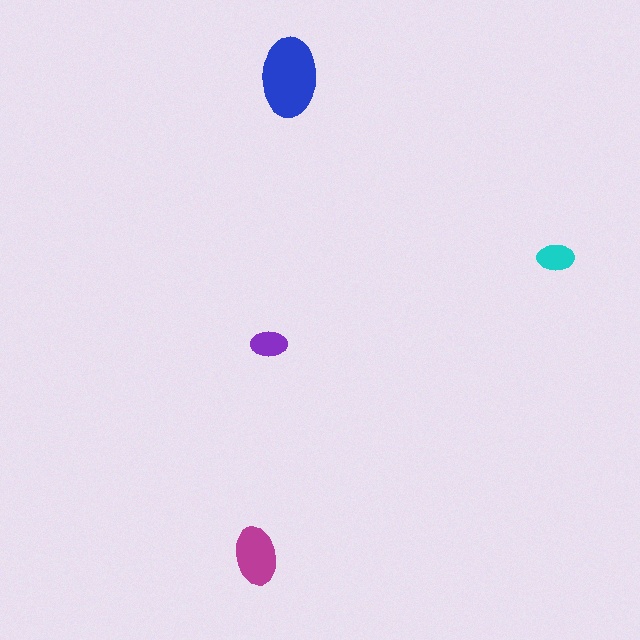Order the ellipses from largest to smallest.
the blue one, the magenta one, the cyan one, the purple one.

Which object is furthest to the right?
The cyan ellipse is rightmost.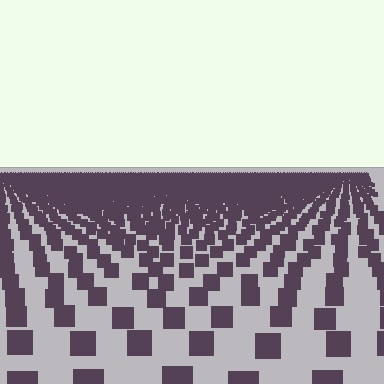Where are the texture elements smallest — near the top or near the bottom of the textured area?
Near the top.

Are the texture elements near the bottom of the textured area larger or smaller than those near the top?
Larger. Near the bottom, elements are closer to the viewer and appear at a bigger on-screen size.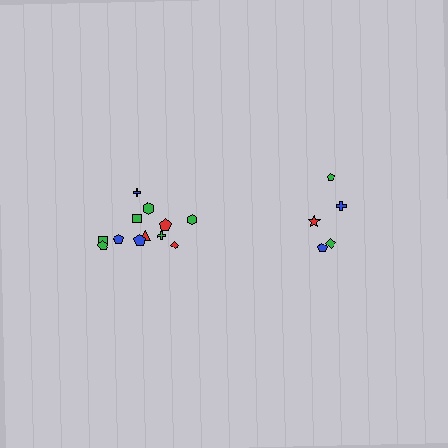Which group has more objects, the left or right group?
The left group.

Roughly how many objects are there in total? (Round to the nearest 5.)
Roughly 15 objects in total.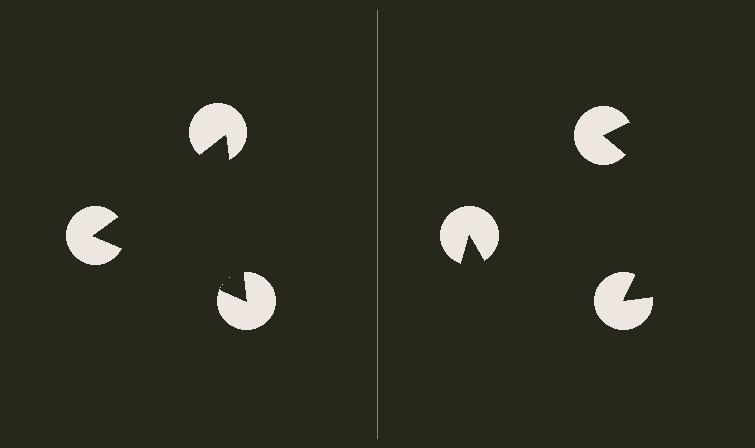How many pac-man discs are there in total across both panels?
6 — 3 on each side.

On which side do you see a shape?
An illusory triangle appears on the left side. On the right side the wedge cuts are rotated, so no coherent shape forms.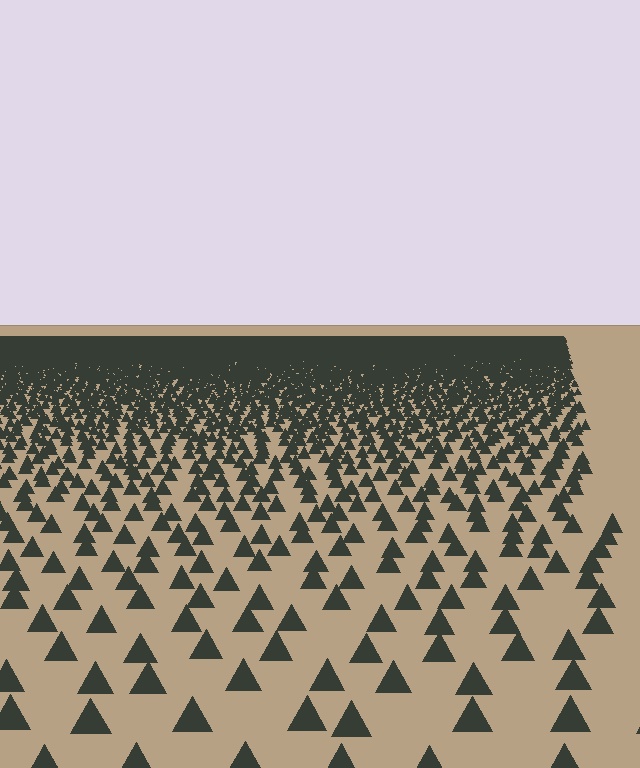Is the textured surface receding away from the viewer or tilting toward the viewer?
The surface is receding away from the viewer. Texture elements get smaller and denser toward the top.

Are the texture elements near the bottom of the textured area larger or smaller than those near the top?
Larger. Near the bottom, elements are closer to the viewer and appear at a bigger on-screen size.